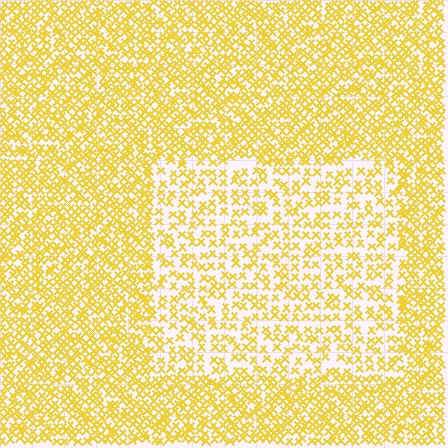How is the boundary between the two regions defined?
The boundary is defined by a change in element density (approximately 1.9x ratio). All elements are the same color, size, and shape.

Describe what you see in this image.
The image contains small yellow elements arranged at two different densities. A rectangle-shaped region is visible where the elements are less densely packed than the surrounding area.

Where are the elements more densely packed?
The elements are more densely packed outside the rectangle boundary.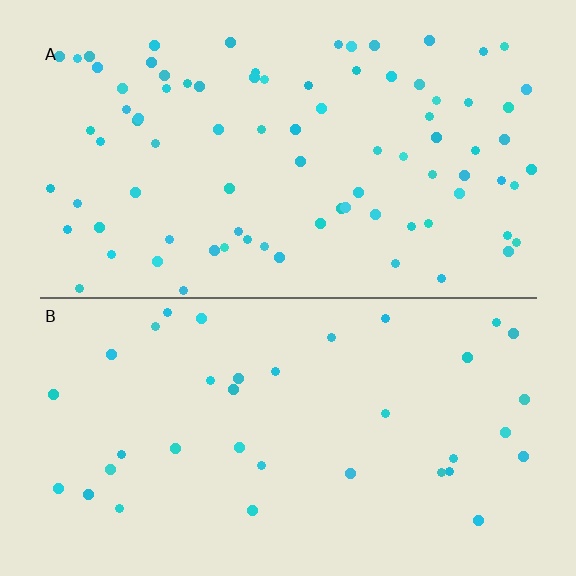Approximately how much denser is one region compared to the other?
Approximately 2.3× — region A over region B.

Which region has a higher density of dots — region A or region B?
A (the top).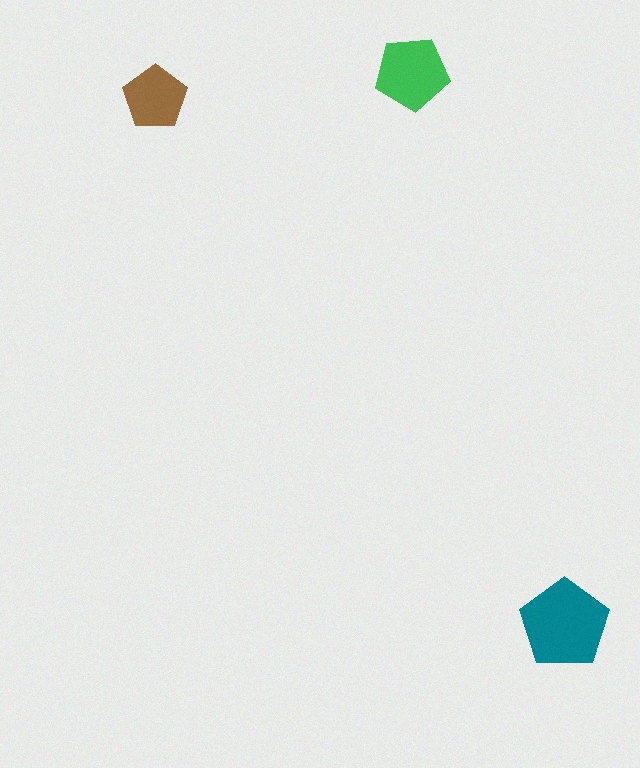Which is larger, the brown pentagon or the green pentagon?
The green one.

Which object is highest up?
The green pentagon is topmost.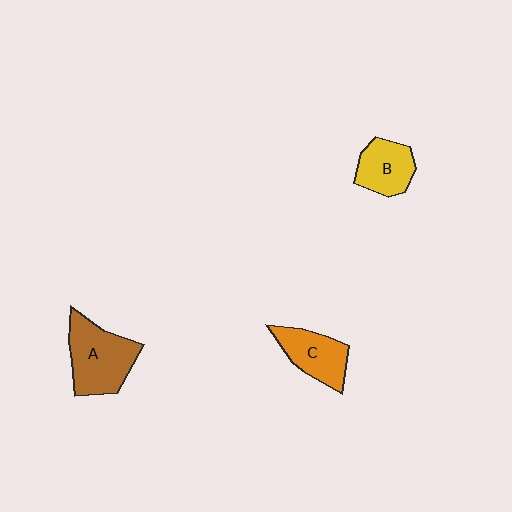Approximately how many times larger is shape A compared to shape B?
Approximately 1.5 times.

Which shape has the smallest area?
Shape B (yellow).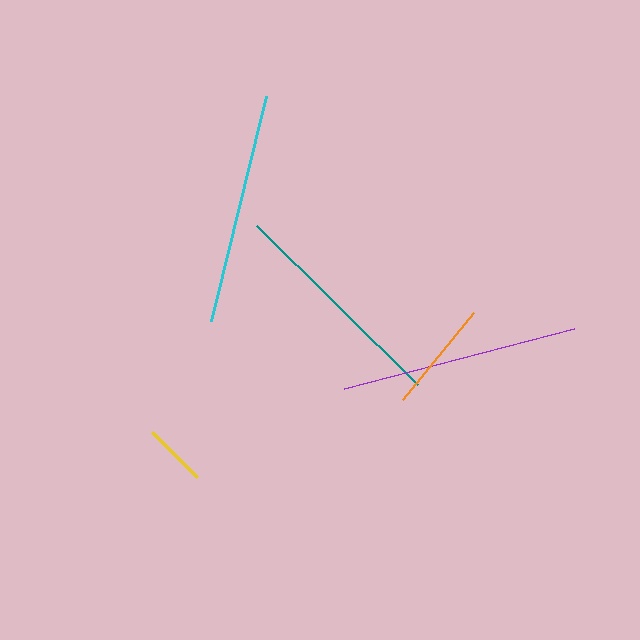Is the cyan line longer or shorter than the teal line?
The cyan line is longer than the teal line.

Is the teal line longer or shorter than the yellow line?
The teal line is longer than the yellow line.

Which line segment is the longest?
The purple line is the longest at approximately 238 pixels.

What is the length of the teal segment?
The teal segment is approximately 226 pixels long.